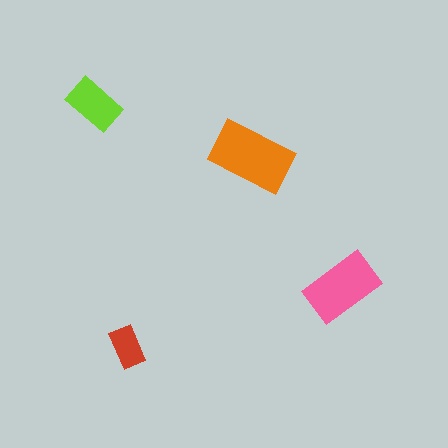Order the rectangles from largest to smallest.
the orange one, the pink one, the lime one, the red one.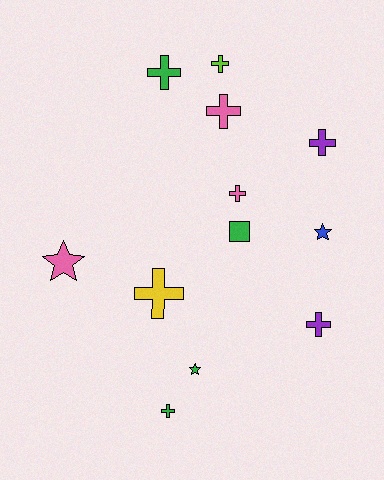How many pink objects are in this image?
There are 3 pink objects.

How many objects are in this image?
There are 12 objects.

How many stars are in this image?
There are 3 stars.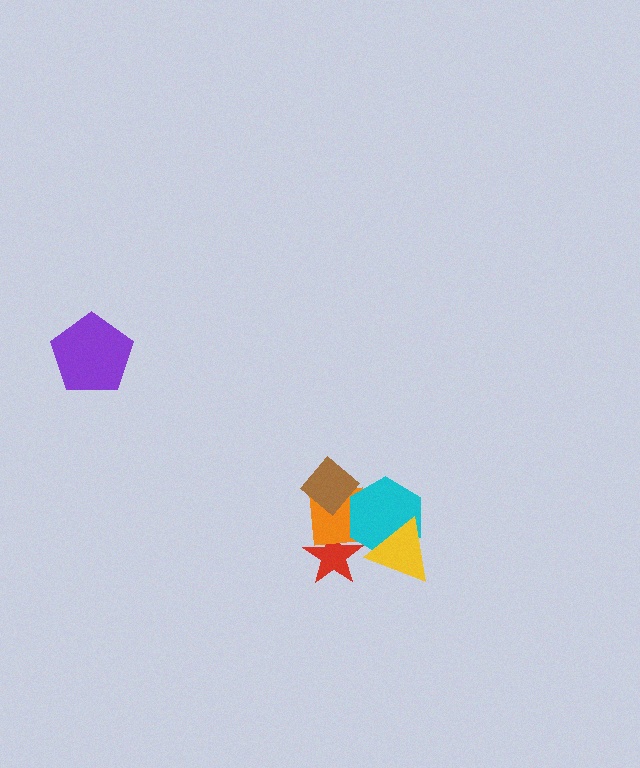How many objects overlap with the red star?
1 object overlaps with the red star.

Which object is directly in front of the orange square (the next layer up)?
The brown diamond is directly in front of the orange square.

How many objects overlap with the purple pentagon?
0 objects overlap with the purple pentagon.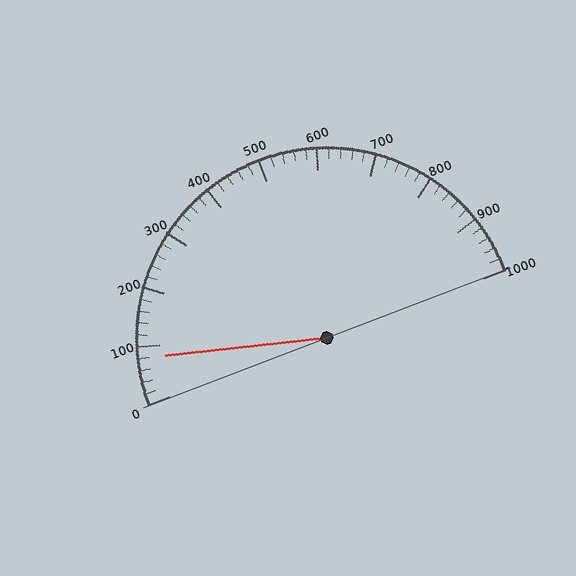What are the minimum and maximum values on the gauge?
The gauge ranges from 0 to 1000.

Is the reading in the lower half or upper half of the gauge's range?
The reading is in the lower half of the range (0 to 1000).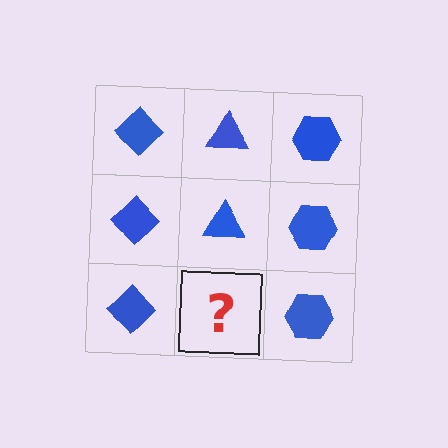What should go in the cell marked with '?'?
The missing cell should contain a blue triangle.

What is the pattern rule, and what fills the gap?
The rule is that each column has a consistent shape. The gap should be filled with a blue triangle.